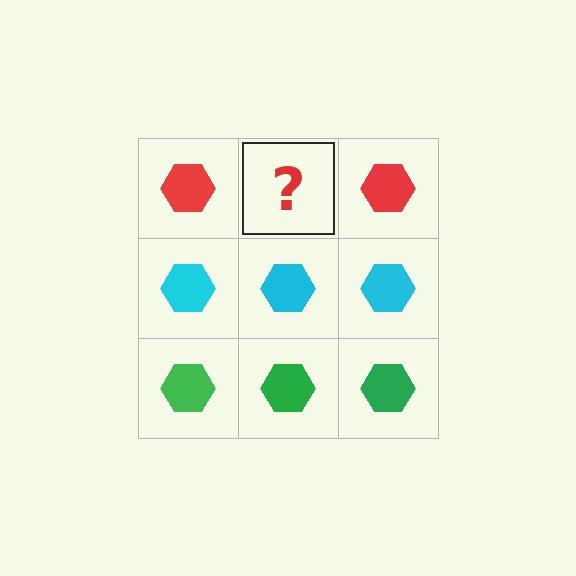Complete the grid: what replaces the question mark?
The question mark should be replaced with a red hexagon.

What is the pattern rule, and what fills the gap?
The rule is that each row has a consistent color. The gap should be filled with a red hexagon.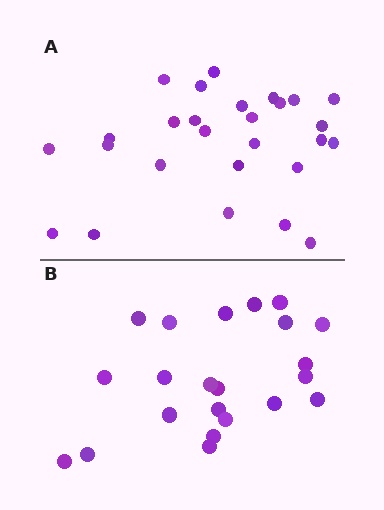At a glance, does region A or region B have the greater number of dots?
Region A (the top region) has more dots.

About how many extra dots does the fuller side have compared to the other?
Region A has about 5 more dots than region B.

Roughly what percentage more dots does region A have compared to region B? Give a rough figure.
About 25% more.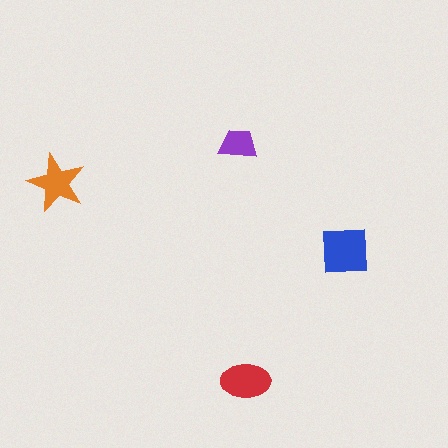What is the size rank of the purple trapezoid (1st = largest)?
4th.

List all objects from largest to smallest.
The blue square, the red ellipse, the orange star, the purple trapezoid.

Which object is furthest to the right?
The blue square is rightmost.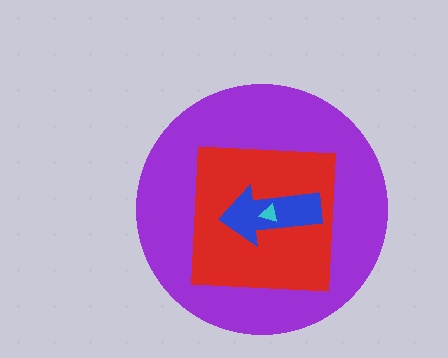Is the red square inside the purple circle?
Yes.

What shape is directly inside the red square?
The blue arrow.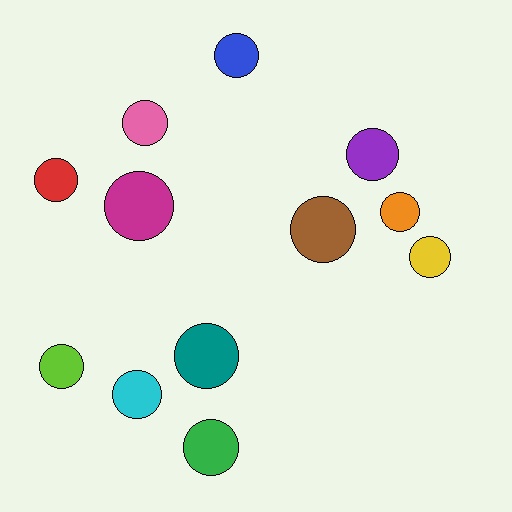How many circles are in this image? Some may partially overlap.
There are 12 circles.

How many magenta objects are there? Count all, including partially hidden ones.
There is 1 magenta object.